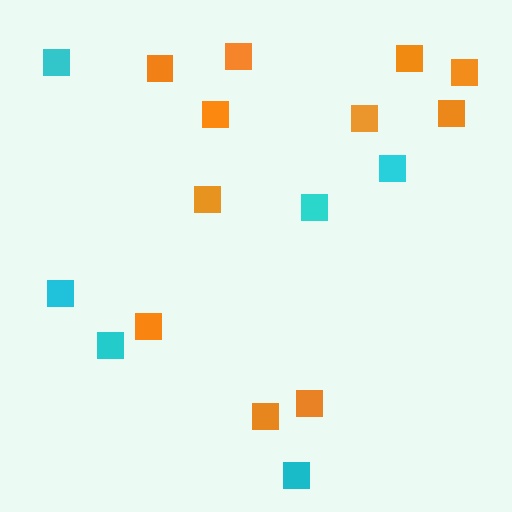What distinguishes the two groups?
There are 2 groups: one group of orange squares (11) and one group of cyan squares (6).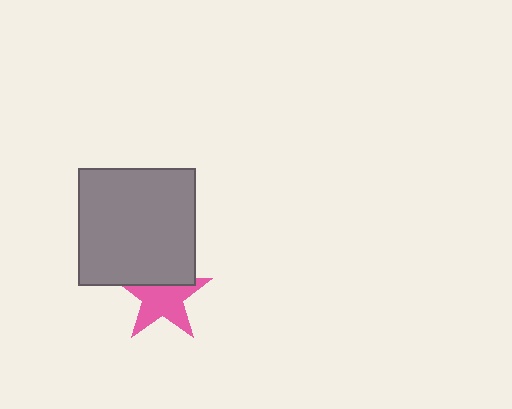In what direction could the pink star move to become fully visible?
The pink star could move down. That would shift it out from behind the gray square entirely.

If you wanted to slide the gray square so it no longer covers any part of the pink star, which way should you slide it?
Slide it up — that is the most direct way to separate the two shapes.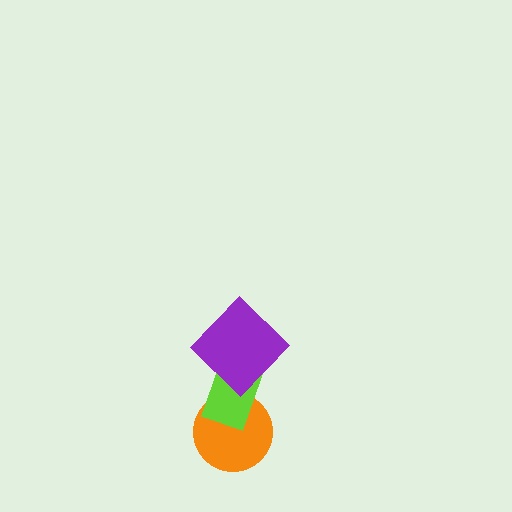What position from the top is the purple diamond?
The purple diamond is 1st from the top.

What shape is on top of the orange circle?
The lime rectangle is on top of the orange circle.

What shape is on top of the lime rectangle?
The purple diamond is on top of the lime rectangle.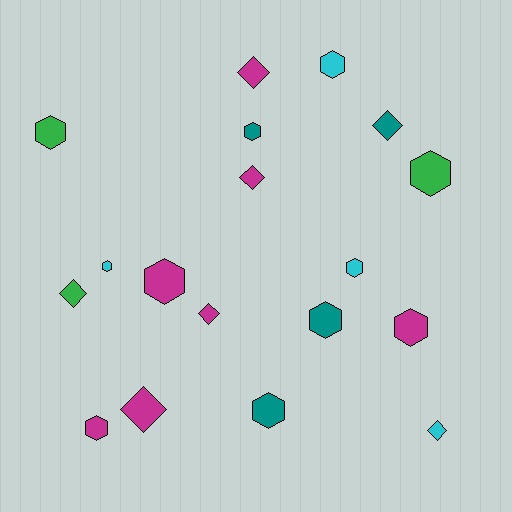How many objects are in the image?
There are 18 objects.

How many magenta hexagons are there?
There are 3 magenta hexagons.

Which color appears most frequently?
Magenta, with 7 objects.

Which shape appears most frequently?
Hexagon, with 11 objects.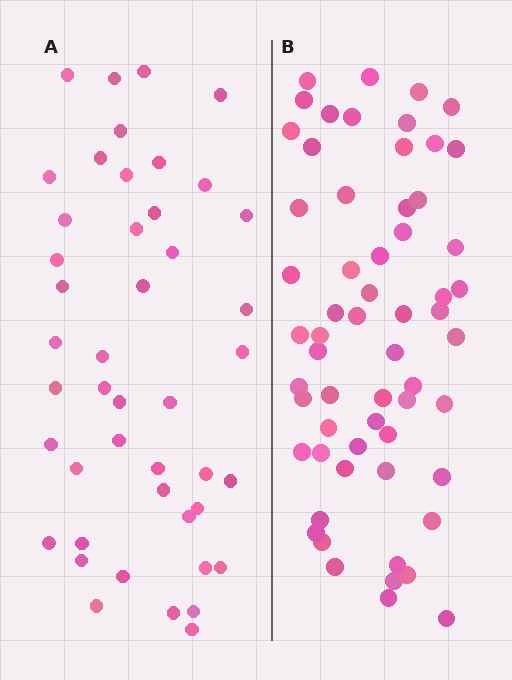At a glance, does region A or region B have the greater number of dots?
Region B (the right region) has more dots.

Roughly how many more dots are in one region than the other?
Region B has approximately 15 more dots than region A.